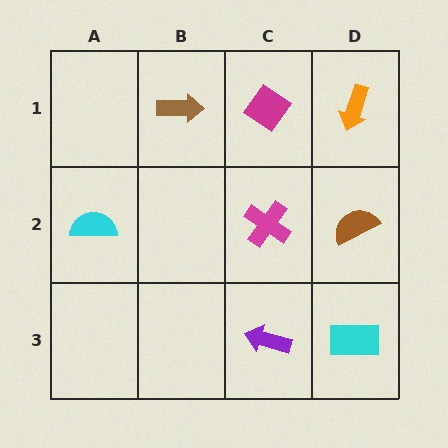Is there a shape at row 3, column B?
No, that cell is empty.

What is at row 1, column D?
An orange arrow.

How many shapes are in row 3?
2 shapes.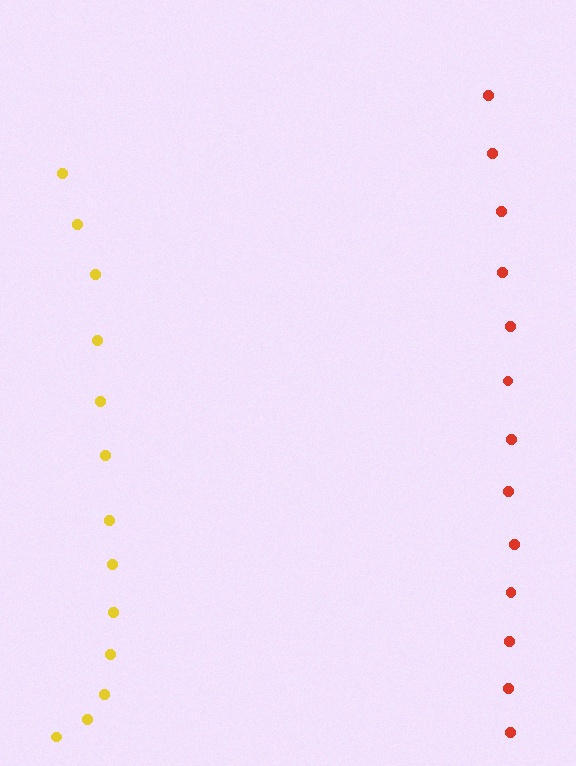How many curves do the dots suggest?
There are 2 distinct paths.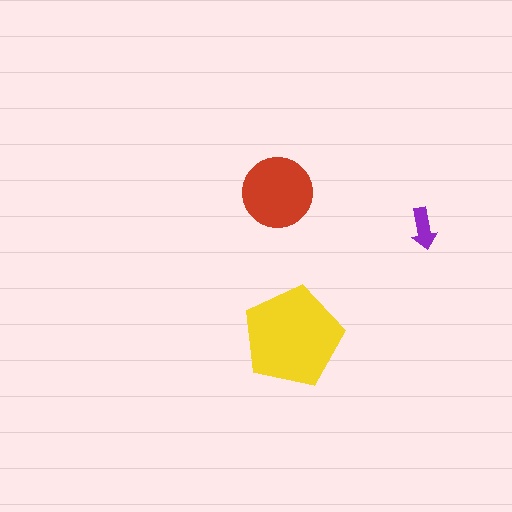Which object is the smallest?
The purple arrow.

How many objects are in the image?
There are 3 objects in the image.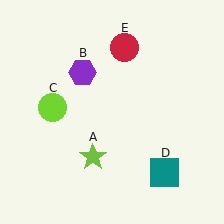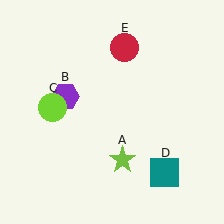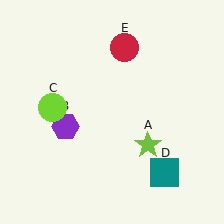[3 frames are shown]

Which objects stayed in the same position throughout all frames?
Lime circle (object C) and teal square (object D) and red circle (object E) remained stationary.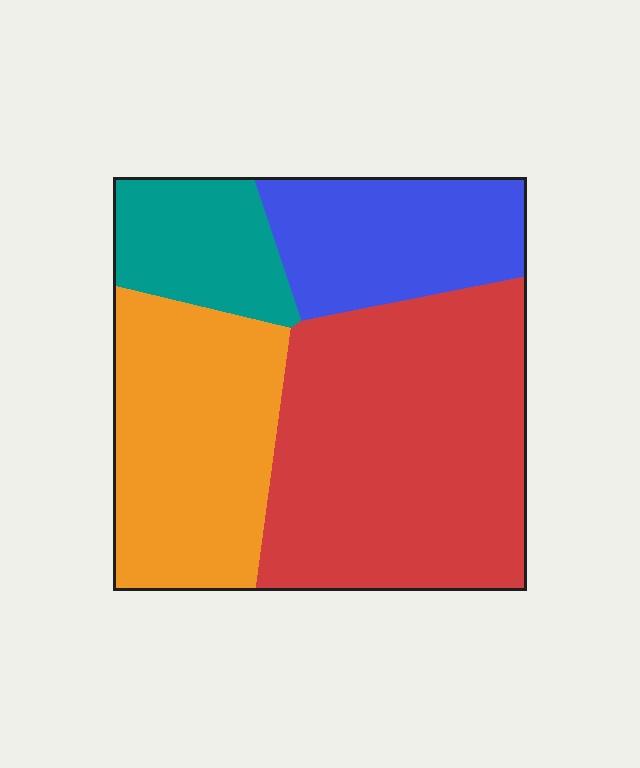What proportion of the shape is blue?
Blue covers 18% of the shape.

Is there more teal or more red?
Red.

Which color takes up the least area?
Teal, at roughly 10%.